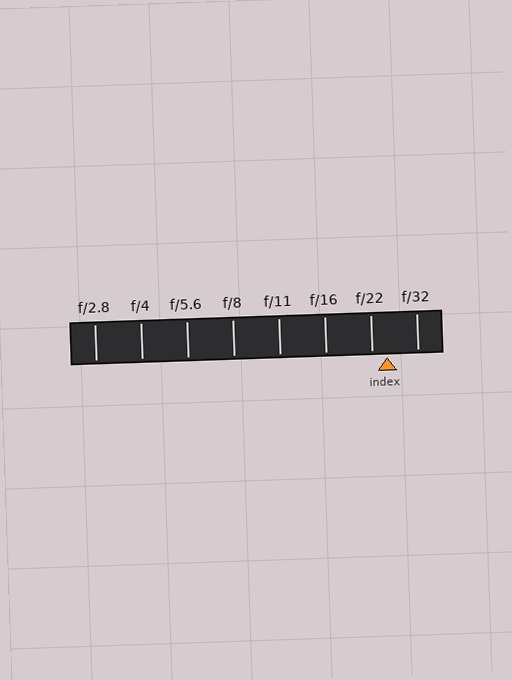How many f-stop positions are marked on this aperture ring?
There are 8 f-stop positions marked.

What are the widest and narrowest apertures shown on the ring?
The widest aperture shown is f/2.8 and the narrowest is f/32.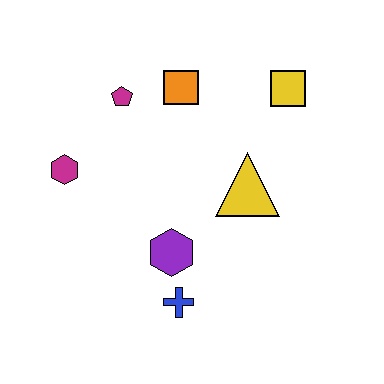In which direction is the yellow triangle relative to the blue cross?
The yellow triangle is above the blue cross.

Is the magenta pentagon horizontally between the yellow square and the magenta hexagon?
Yes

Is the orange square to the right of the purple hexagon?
Yes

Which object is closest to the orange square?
The magenta pentagon is closest to the orange square.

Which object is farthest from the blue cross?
The yellow square is farthest from the blue cross.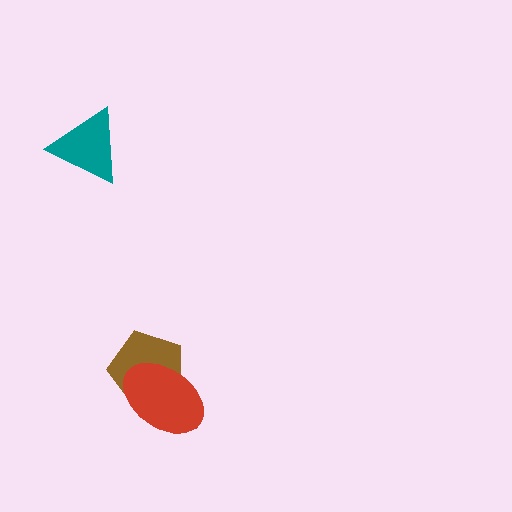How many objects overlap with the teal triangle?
0 objects overlap with the teal triangle.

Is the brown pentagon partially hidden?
Yes, it is partially covered by another shape.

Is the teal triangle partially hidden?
No, no other shape covers it.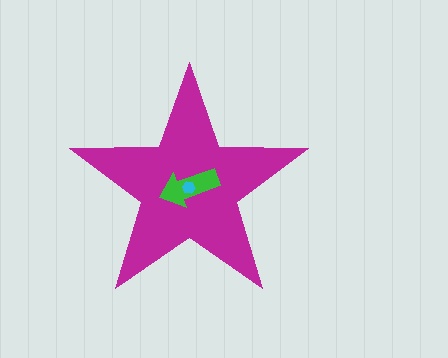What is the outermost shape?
The magenta star.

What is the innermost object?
The cyan hexagon.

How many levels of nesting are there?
3.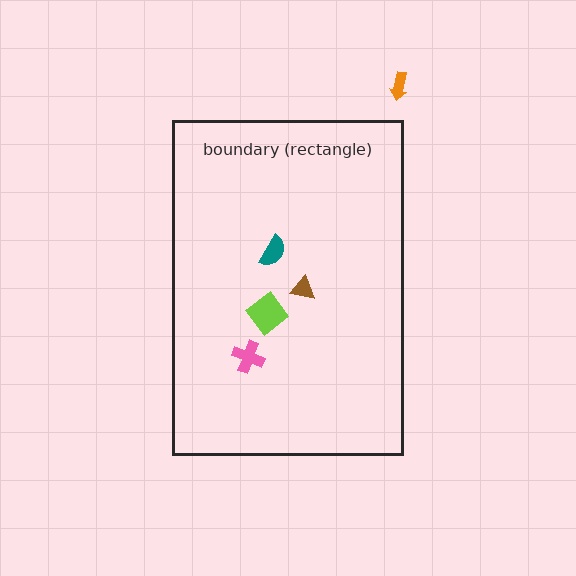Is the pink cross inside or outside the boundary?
Inside.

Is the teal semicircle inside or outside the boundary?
Inside.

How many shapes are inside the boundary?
4 inside, 1 outside.